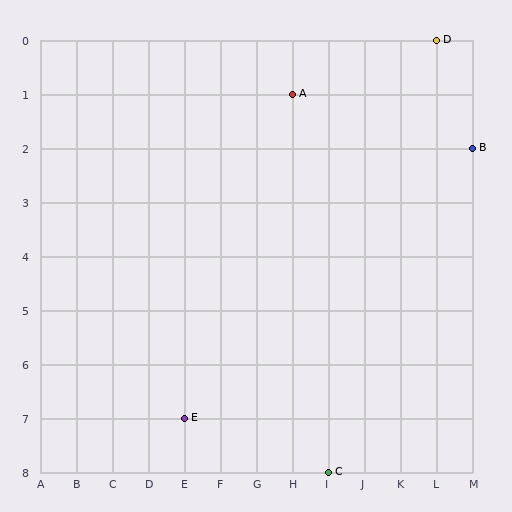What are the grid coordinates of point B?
Point B is at grid coordinates (M, 2).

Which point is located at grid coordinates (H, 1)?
Point A is at (H, 1).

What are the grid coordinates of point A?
Point A is at grid coordinates (H, 1).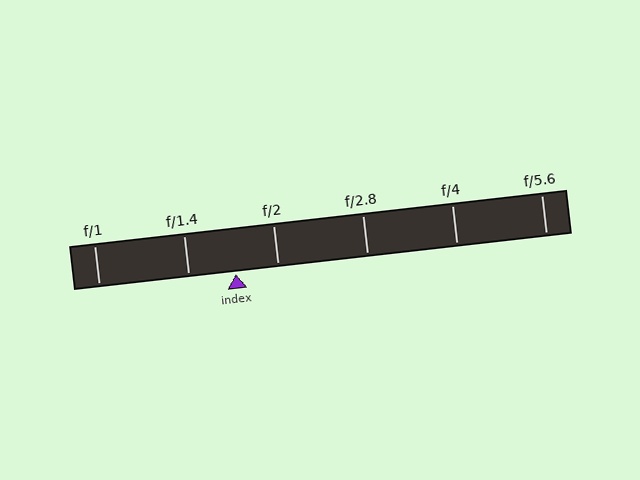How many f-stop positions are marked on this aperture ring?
There are 6 f-stop positions marked.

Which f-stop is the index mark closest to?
The index mark is closest to f/2.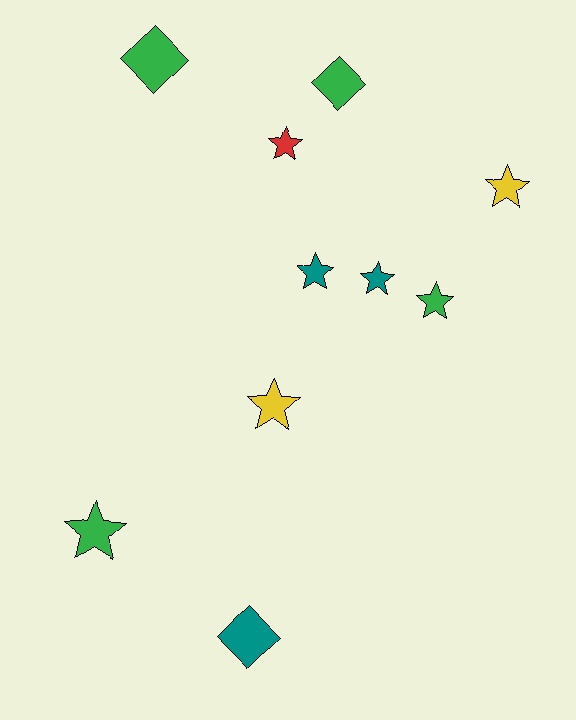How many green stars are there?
There are 2 green stars.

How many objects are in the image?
There are 10 objects.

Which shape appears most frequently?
Star, with 7 objects.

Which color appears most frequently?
Green, with 4 objects.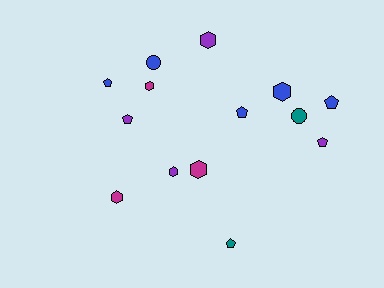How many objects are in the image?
There are 14 objects.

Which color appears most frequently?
Blue, with 5 objects.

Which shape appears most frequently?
Hexagon, with 6 objects.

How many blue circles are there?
There is 1 blue circle.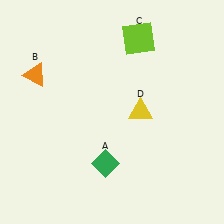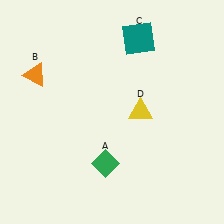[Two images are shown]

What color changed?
The square (C) changed from lime in Image 1 to teal in Image 2.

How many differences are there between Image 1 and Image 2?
There is 1 difference between the two images.